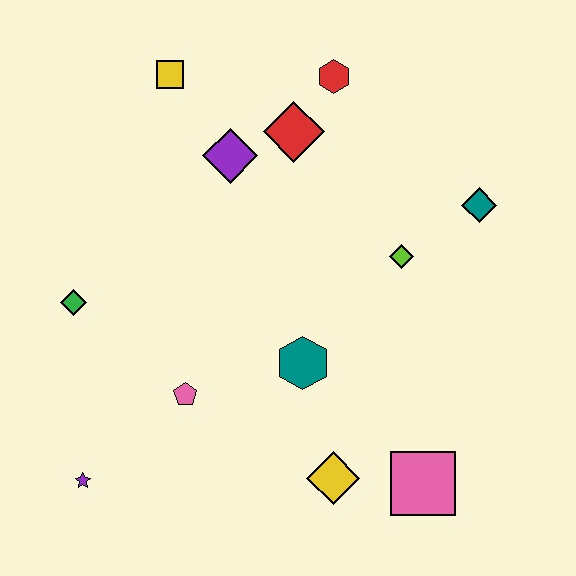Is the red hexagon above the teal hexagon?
Yes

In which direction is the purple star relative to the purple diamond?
The purple star is below the purple diamond.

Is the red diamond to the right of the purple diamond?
Yes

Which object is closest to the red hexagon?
The red diamond is closest to the red hexagon.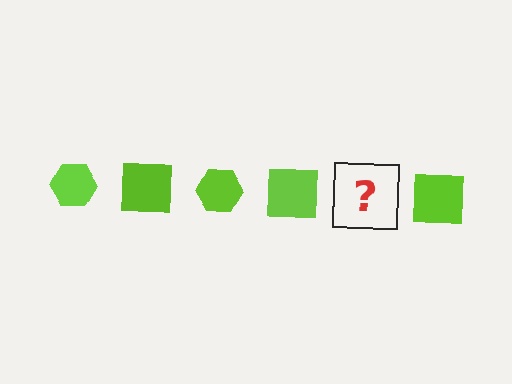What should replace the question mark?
The question mark should be replaced with a lime hexagon.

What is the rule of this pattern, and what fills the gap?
The rule is that the pattern cycles through hexagon, square shapes in lime. The gap should be filled with a lime hexagon.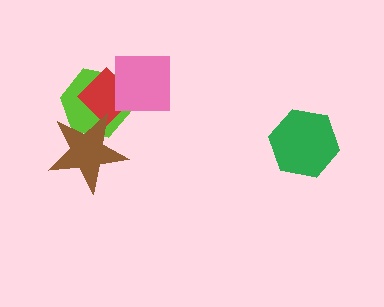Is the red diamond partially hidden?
Yes, it is partially covered by another shape.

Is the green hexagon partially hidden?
No, no other shape covers it.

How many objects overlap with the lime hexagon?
3 objects overlap with the lime hexagon.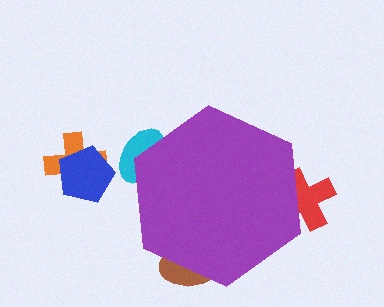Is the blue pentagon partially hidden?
No, the blue pentagon is fully visible.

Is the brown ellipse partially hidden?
Yes, the brown ellipse is partially hidden behind the purple hexagon.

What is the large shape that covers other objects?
A purple hexagon.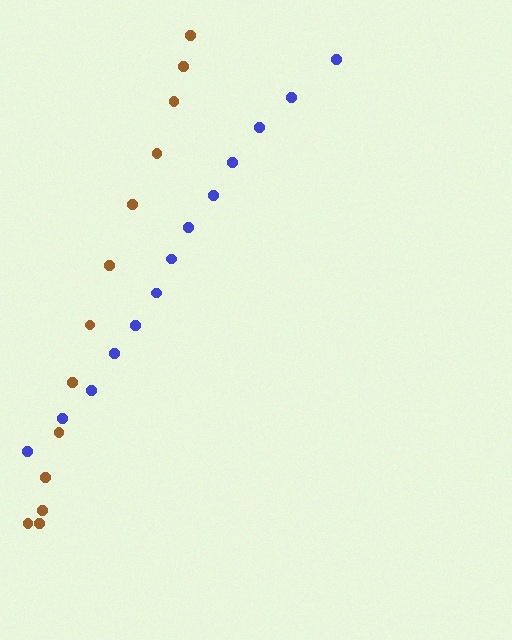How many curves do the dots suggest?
There are 2 distinct paths.